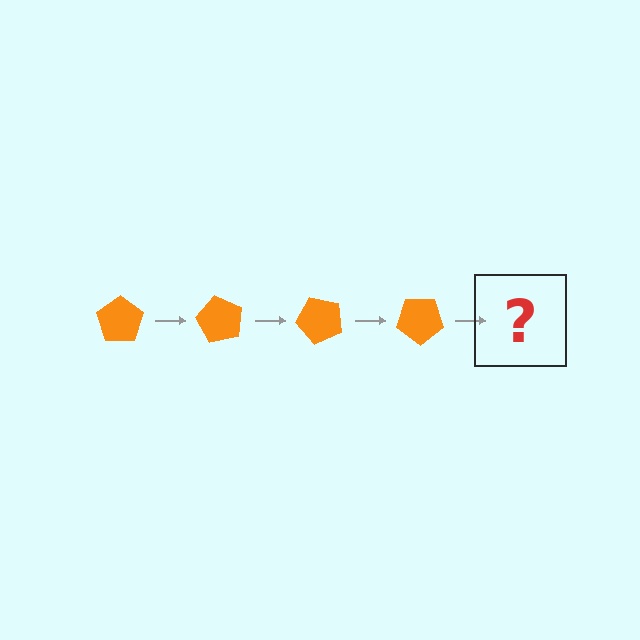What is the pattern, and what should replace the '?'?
The pattern is that the pentagon rotates 60 degrees each step. The '?' should be an orange pentagon rotated 240 degrees.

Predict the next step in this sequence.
The next step is an orange pentagon rotated 240 degrees.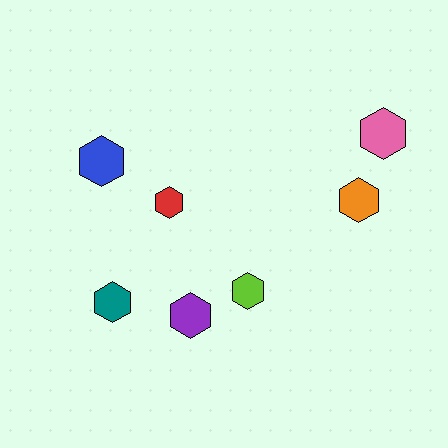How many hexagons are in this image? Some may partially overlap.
There are 7 hexagons.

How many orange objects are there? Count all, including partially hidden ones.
There is 1 orange object.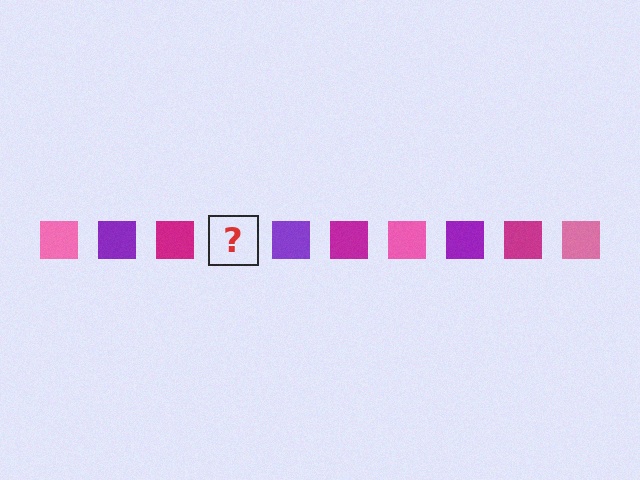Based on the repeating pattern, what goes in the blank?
The blank should be a pink square.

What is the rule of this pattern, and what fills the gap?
The rule is that the pattern cycles through pink, purple, magenta squares. The gap should be filled with a pink square.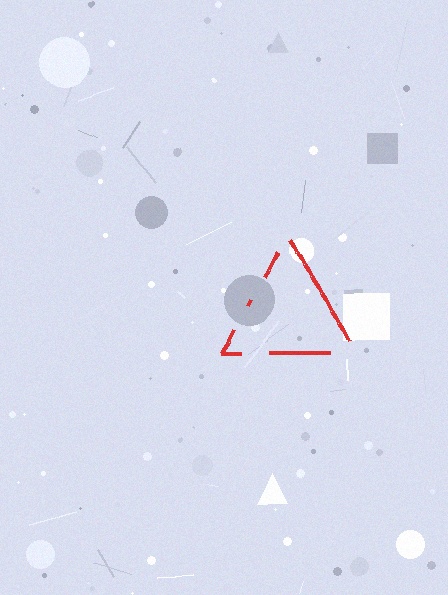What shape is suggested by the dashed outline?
The dashed outline suggests a triangle.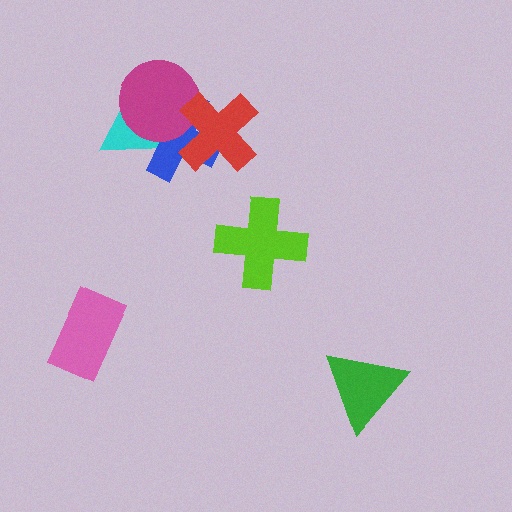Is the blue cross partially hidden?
Yes, it is partially covered by another shape.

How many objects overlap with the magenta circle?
3 objects overlap with the magenta circle.